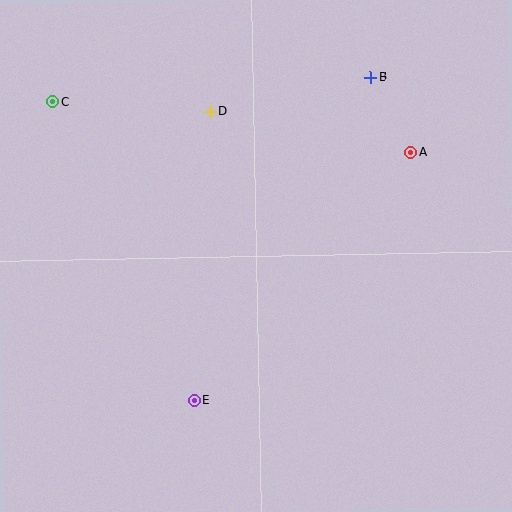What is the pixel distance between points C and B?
The distance between C and B is 319 pixels.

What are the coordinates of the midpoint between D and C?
The midpoint between D and C is at (132, 106).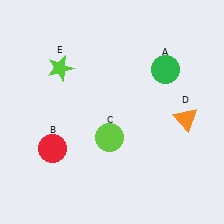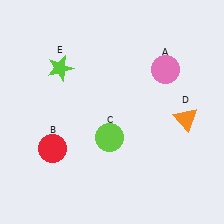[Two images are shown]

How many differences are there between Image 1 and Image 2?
There is 1 difference between the two images.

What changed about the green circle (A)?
In Image 1, A is green. In Image 2, it changed to pink.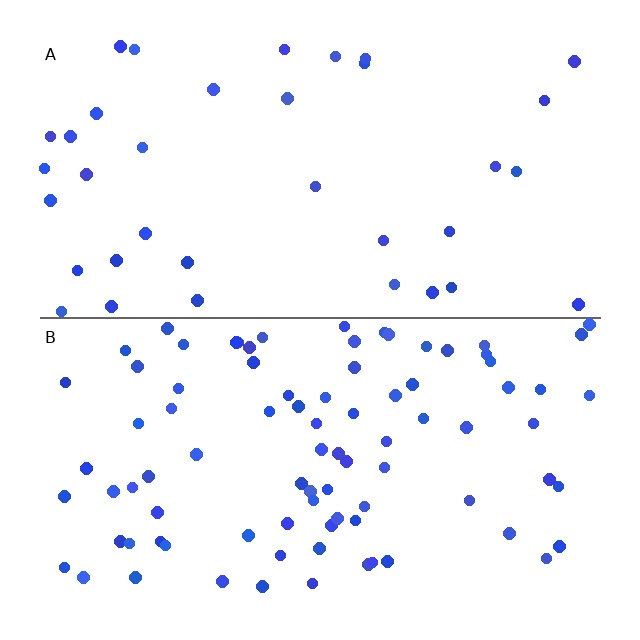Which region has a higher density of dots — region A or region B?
B (the bottom).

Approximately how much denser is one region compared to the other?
Approximately 2.4× — region B over region A.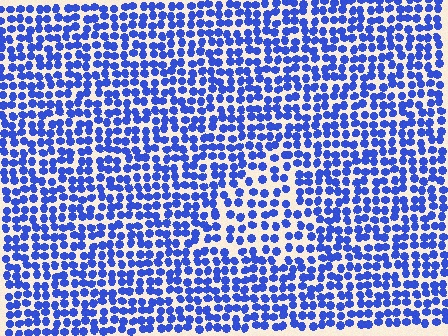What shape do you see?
I see a triangle.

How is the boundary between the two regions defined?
The boundary is defined by a change in element density (approximately 1.5x ratio). All elements are the same color, size, and shape.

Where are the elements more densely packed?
The elements are more densely packed outside the triangle boundary.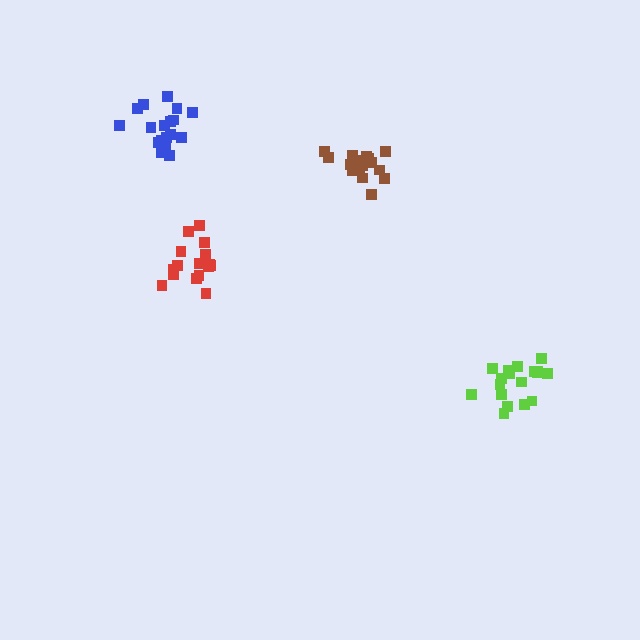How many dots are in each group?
Group 1: 18 dots, Group 2: 18 dots, Group 3: 16 dots, Group 4: 19 dots (71 total).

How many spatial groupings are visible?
There are 4 spatial groupings.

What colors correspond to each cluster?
The clusters are colored: brown, lime, red, blue.